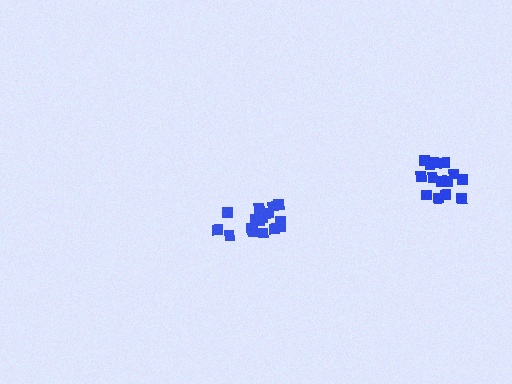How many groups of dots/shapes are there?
There are 2 groups.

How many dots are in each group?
Group 1: 16 dots, Group 2: 15 dots (31 total).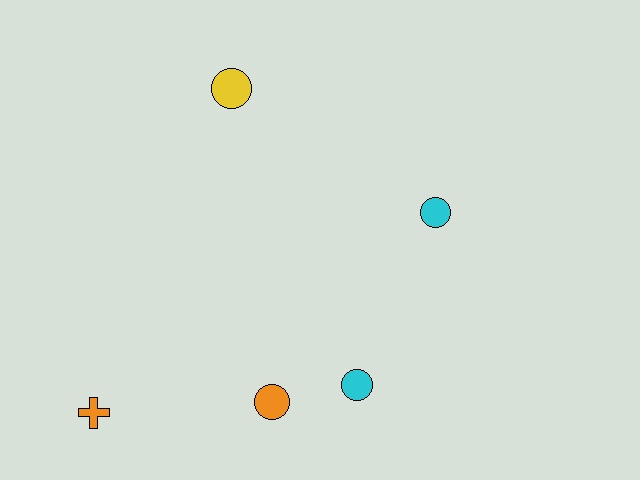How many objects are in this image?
There are 5 objects.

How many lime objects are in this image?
There are no lime objects.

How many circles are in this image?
There are 4 circles.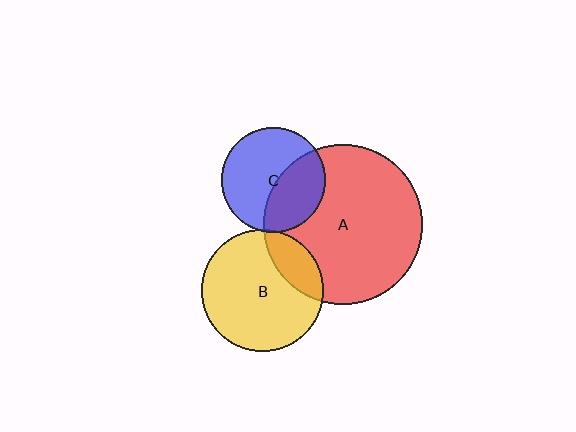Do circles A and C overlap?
Yes.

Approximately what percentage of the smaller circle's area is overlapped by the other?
Approximately 40%.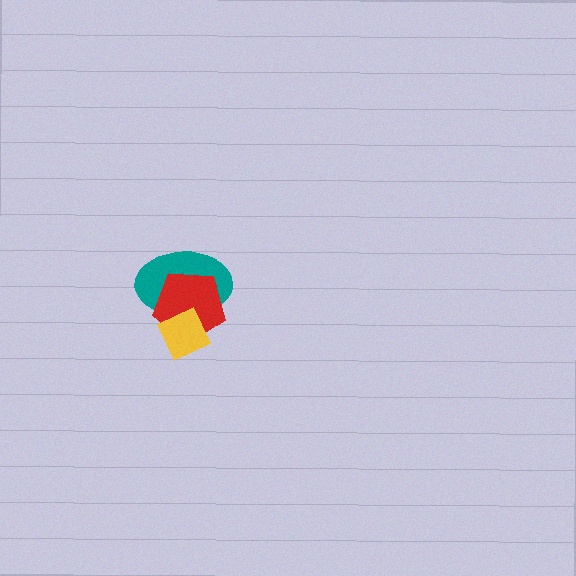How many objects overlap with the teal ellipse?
2 objects overlap with the teal ellipse.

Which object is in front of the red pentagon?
The yellow diamond is in front of the red pentagon.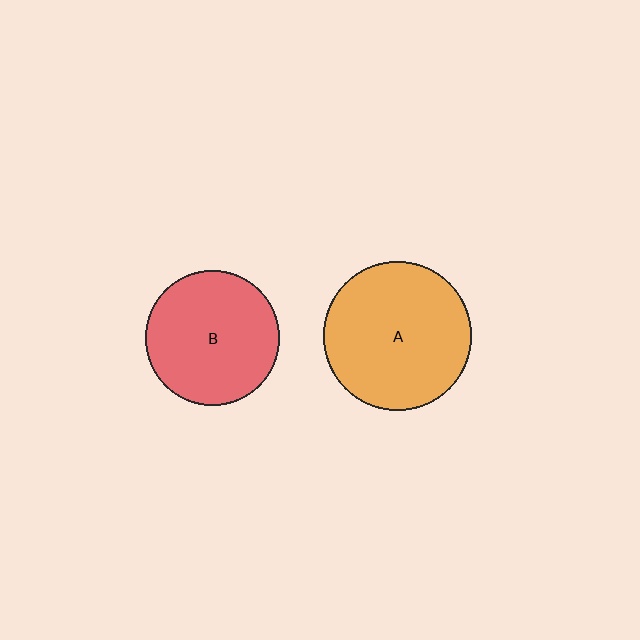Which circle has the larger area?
Circle A (orange).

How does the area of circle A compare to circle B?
Approximately 1.2 times.